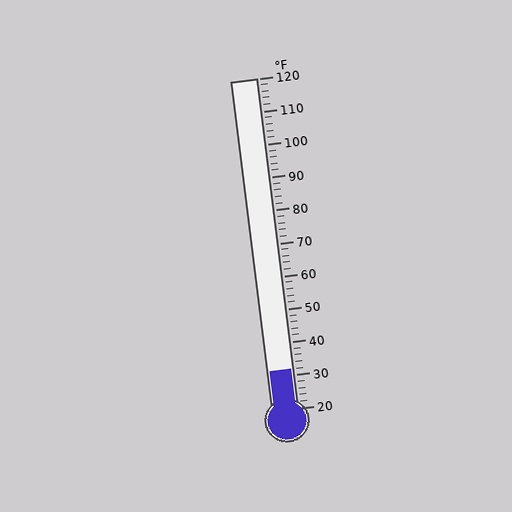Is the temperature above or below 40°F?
The temperature is below 40°F.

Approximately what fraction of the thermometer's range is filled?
The thermometer is filled to approximately 10% of its range.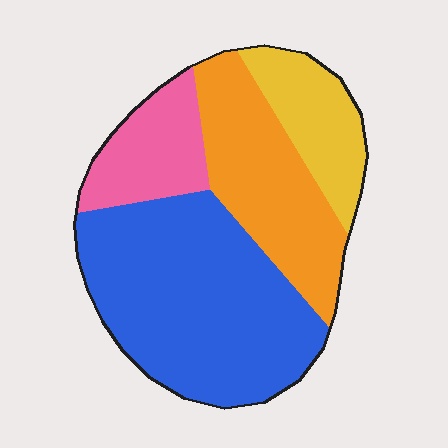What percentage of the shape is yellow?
Yellow takes up about one eighth (1/8) of the shape.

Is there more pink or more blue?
Blue.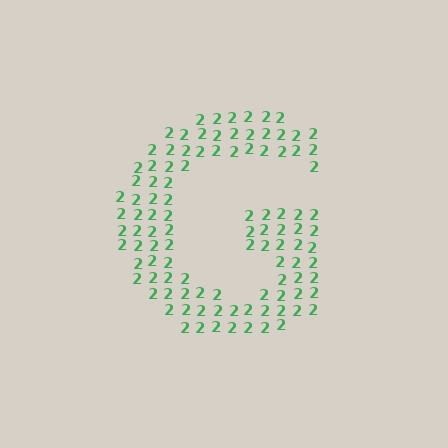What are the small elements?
The small elements are digit 2's.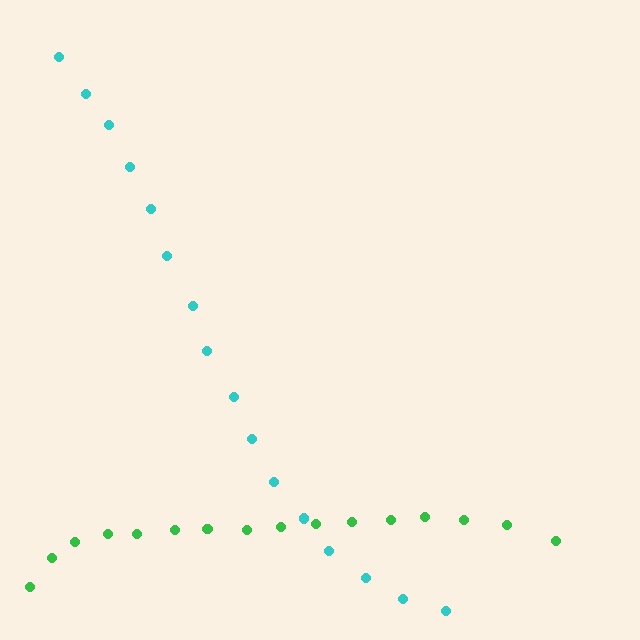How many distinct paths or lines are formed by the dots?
There are 2 distinct paths.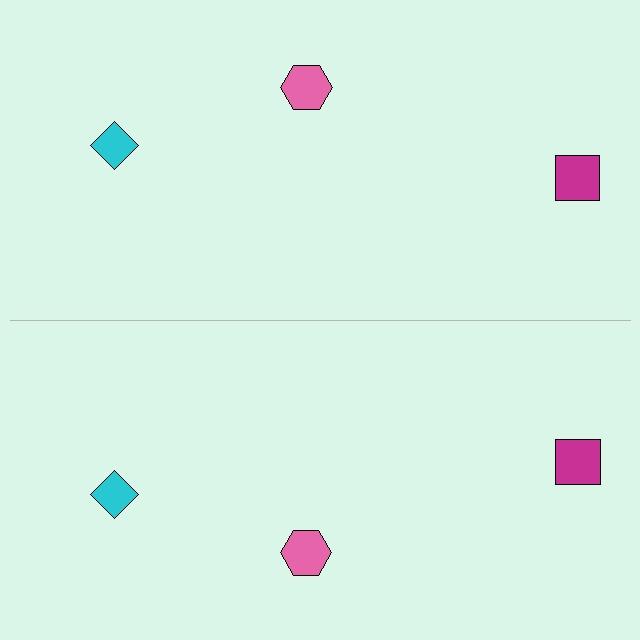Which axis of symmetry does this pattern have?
The pattern has a horizontal axis of symmetry running through the center of the image.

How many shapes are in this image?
There are 6 shapes in this image.